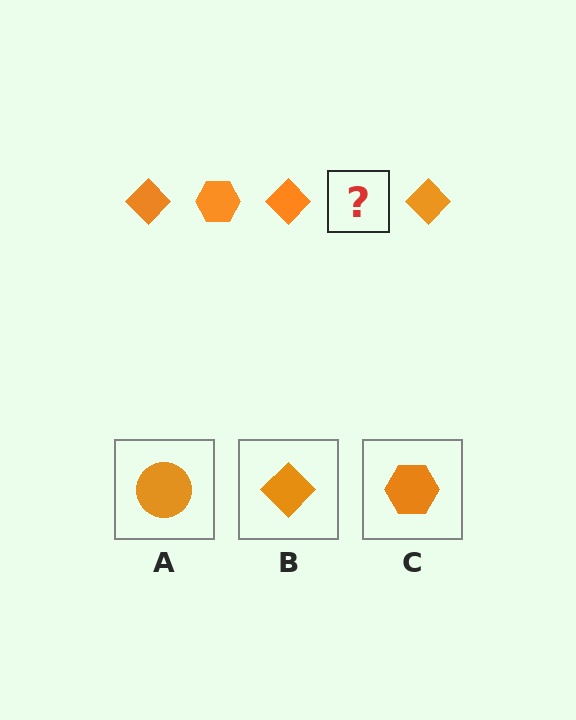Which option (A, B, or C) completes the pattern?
C.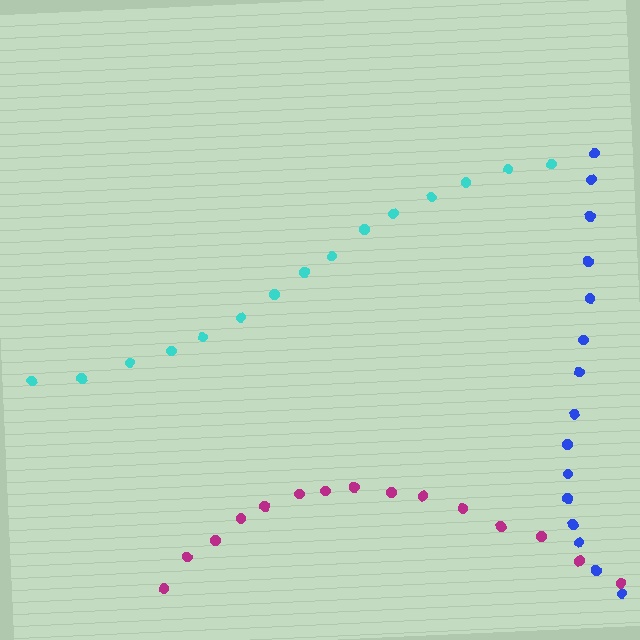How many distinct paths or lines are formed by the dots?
There are 3 distinct paths.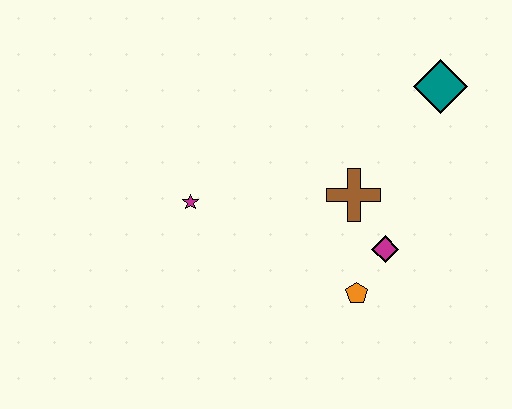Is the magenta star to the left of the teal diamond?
Yes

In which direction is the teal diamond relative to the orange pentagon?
The teal diamond is above the orange pentagon.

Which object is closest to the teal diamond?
The brown cross is closest to the teal diamond.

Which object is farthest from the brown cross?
The magenta star is farthest from the brown cross.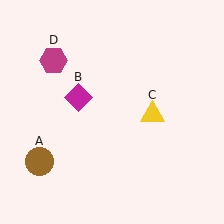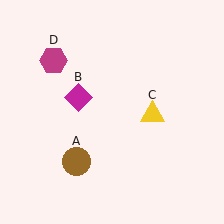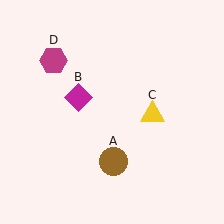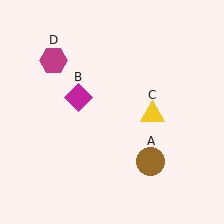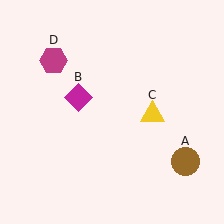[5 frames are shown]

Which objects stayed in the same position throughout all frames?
Magenta diamond (object B) and yellow triangle (object C) and magenta hexagon (object D) remained stationary.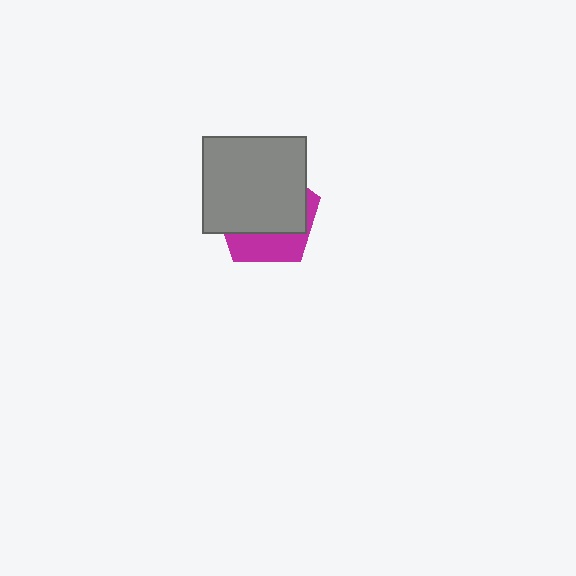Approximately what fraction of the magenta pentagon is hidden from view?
Roughly 68% of the magenta pentagon is hidden behind the gray rectangle.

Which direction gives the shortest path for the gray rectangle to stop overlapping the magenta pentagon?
Moving up gives the shortest separation.